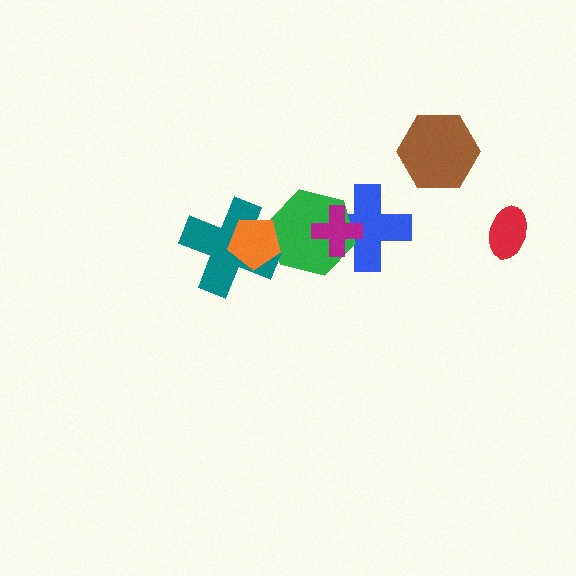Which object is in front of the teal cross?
The orange pentagon is in front of the teal cross.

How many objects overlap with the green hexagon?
4 objects overlap with the green hexagon.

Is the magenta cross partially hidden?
No, no other shape covers it.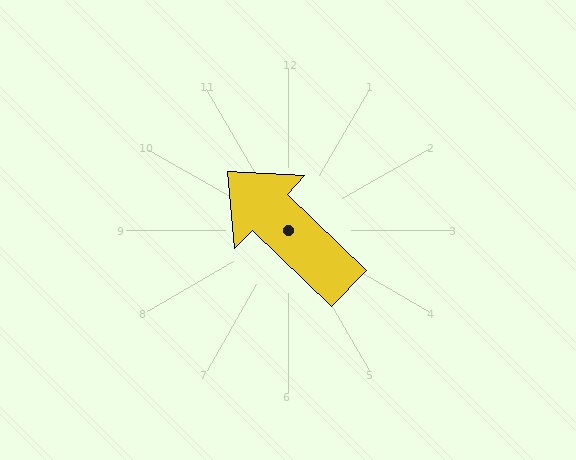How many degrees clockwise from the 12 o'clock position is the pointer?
Approximately 314 degrees.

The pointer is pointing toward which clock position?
Roughly 10 o'clock.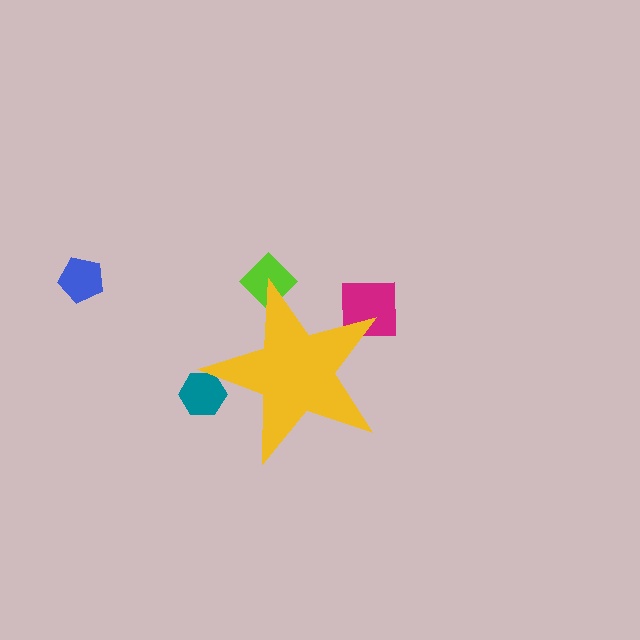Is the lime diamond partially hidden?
Yes, the lime diamond is partially hidden behind the yellow star.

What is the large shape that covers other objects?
A yellow star.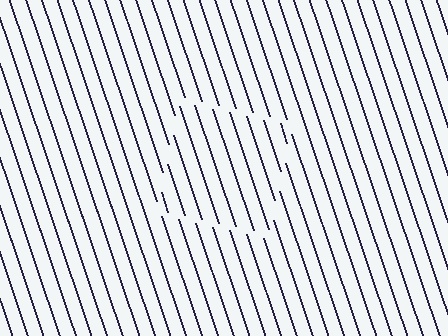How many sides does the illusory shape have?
4 sides — the line-ends trace a square.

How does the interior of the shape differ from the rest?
The interior of the shape contains the same grating, shifted by half a period — the contour is defined by the phase discontinuity where line-ends from the inner and outer gratings abut.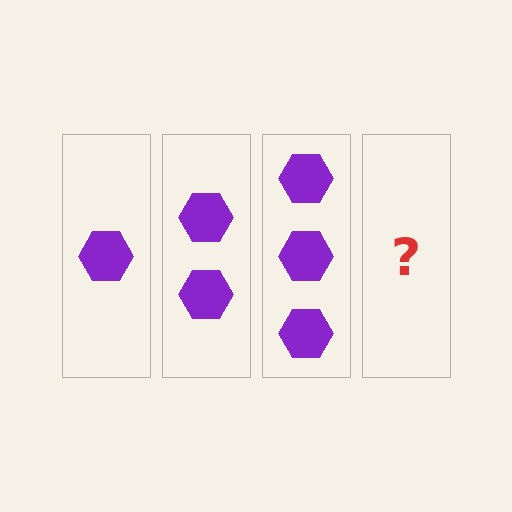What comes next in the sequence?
The next element should be 4 hexagons.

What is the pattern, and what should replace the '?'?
The pattern is that each step adds one more hexagon. The '?' should be 4 hexagons.